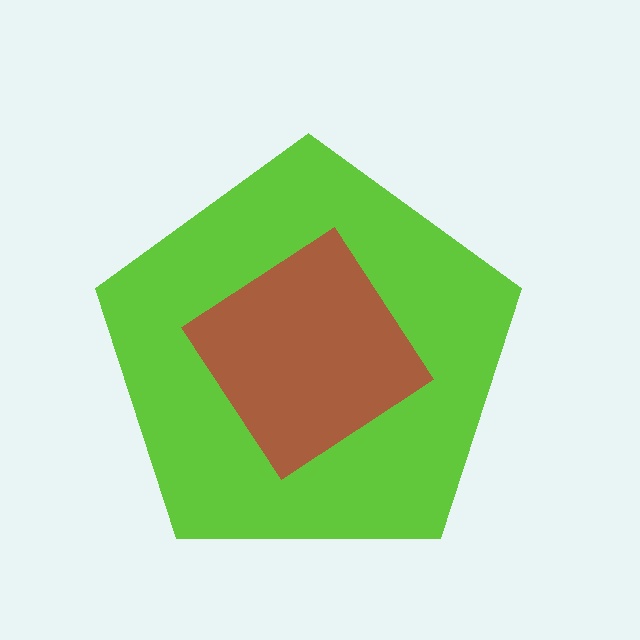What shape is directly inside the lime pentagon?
The brown diamond.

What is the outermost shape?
The lime pentagon.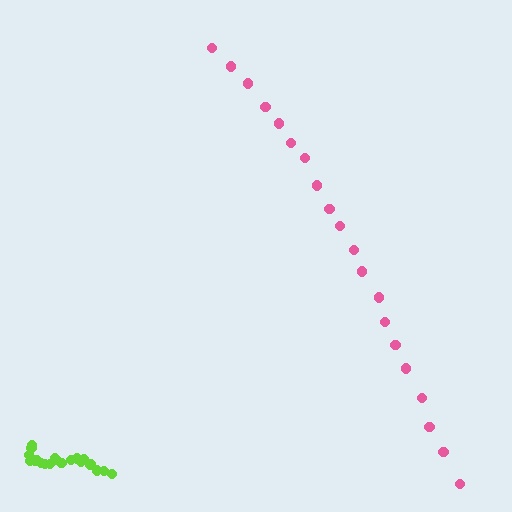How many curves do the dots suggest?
There are 2 distinct paths.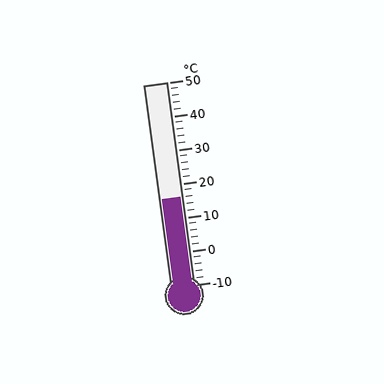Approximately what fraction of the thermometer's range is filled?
The thermometer is filled to approximately 45% of its range.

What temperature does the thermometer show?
The thermometer shows approximately 16°C.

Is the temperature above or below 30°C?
The temperature is below 30°C.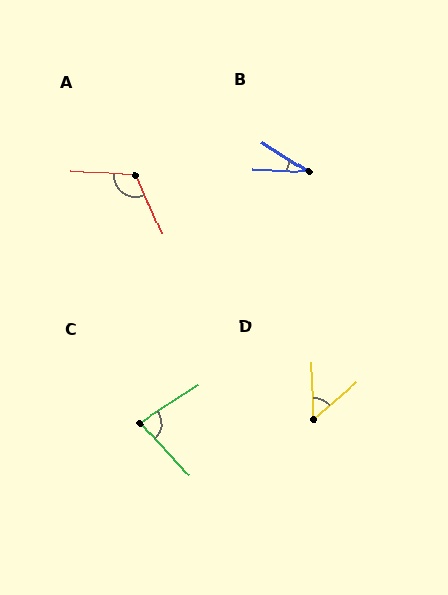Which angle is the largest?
A, at approximately 118 degrees.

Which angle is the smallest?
B, at approximately 30 degrees.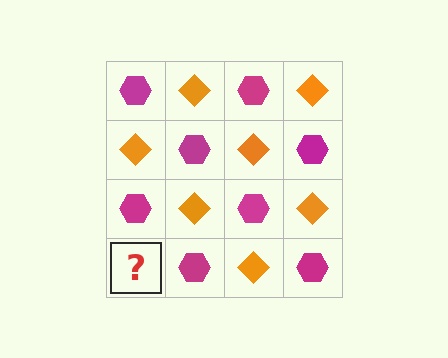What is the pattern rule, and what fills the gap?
The rule is that it alternates magenta hexagon and orange diamond in a checkerboard pattern. The gap should be filled with an orange diamond.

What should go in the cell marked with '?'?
The missing cell should contain an orange diamond.